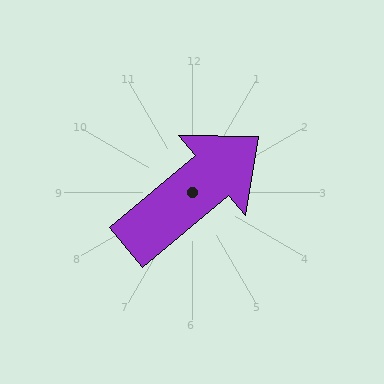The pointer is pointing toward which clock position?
Roughly 2 o'clock.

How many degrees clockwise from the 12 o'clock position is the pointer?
Approximately 50 degrees.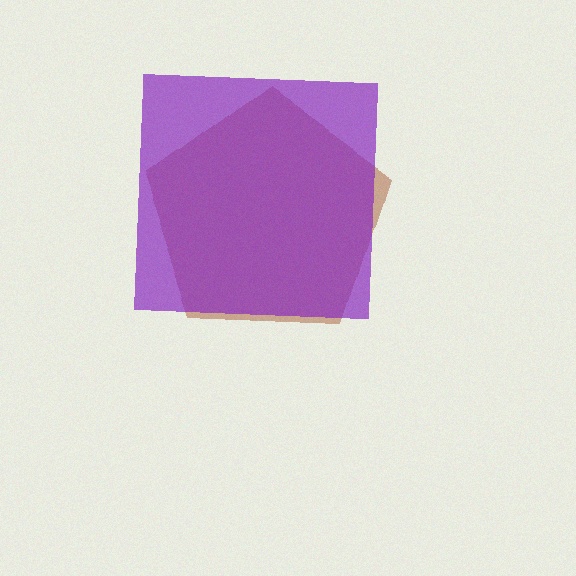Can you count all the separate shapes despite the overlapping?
Yes, there are 2 separate shapes.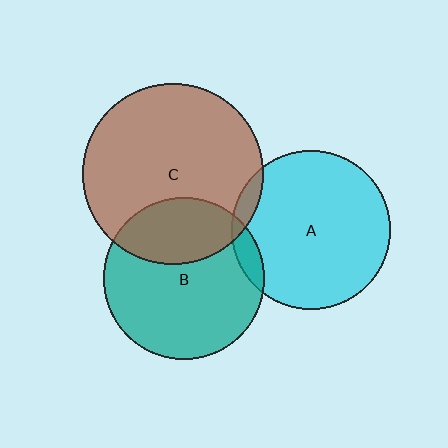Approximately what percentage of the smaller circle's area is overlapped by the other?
Approximately 30%.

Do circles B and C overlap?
Yes.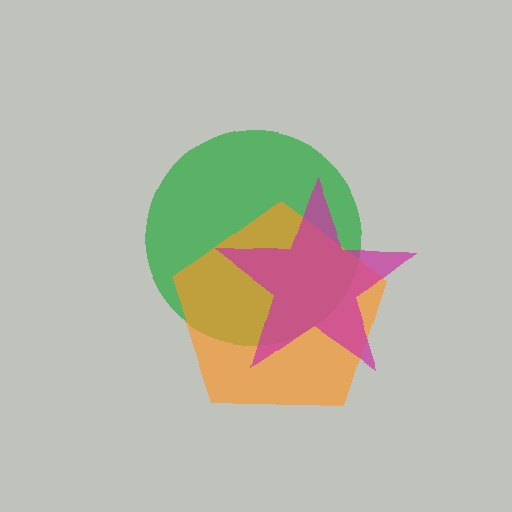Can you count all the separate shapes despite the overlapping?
Yes, there are 3 separate shapes.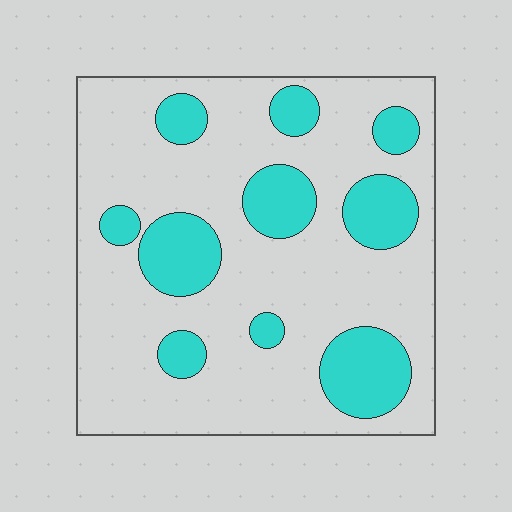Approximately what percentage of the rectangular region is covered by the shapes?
Approximately 25%.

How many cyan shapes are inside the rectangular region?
10.